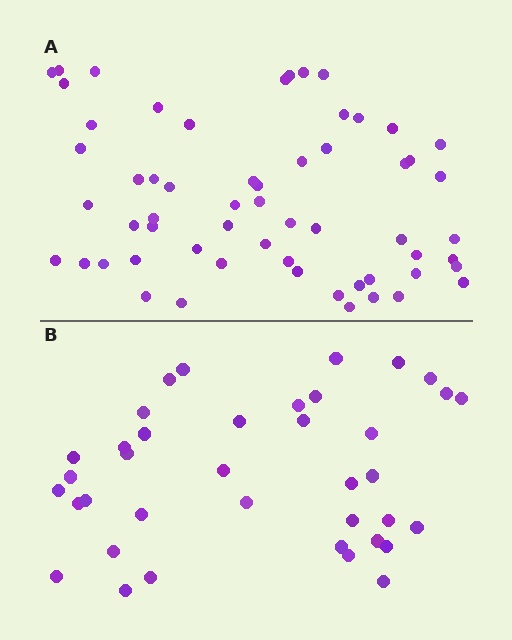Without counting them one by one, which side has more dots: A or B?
Region A (the top region) has more dots.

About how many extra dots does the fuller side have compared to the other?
Region A has approximately 20 more dots than region B.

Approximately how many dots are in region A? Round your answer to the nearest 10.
About 60 dots. (The exact count is 59, which rounds to 60.)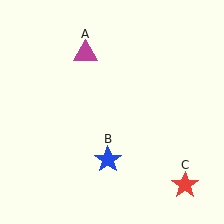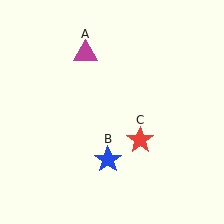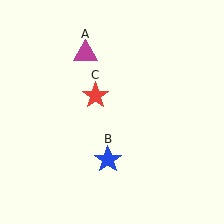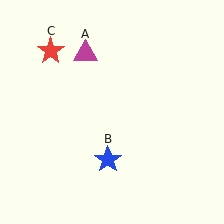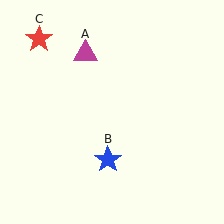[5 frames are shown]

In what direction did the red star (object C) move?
The red star (object C) moved up and to the left.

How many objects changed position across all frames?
1 object changed position: red star (object C).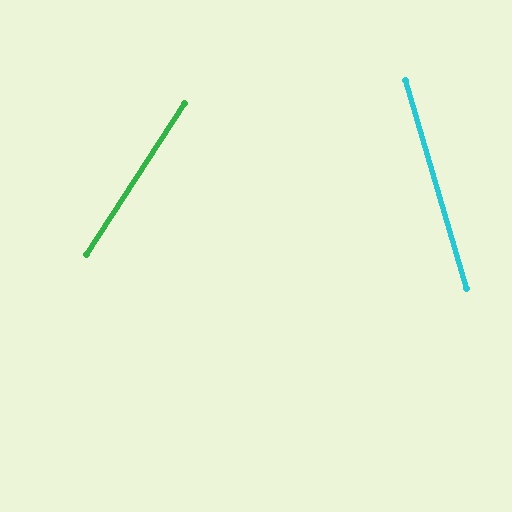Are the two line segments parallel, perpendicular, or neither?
Neither parallel nor perpendicular — they differ by about 50°.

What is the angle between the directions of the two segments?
Approximately 50 degrees.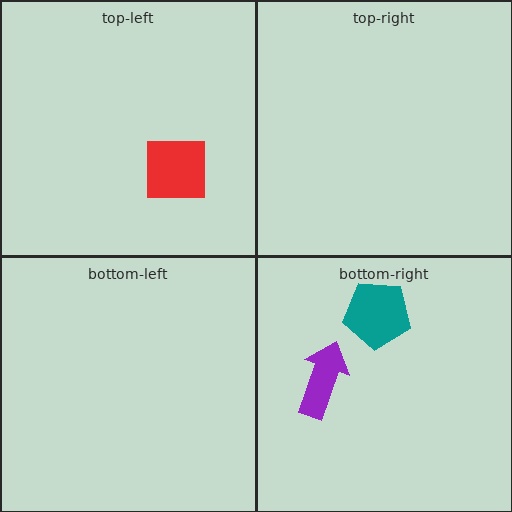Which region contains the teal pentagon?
The bottom-right region.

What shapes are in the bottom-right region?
The purple arrow, the teal pentagon.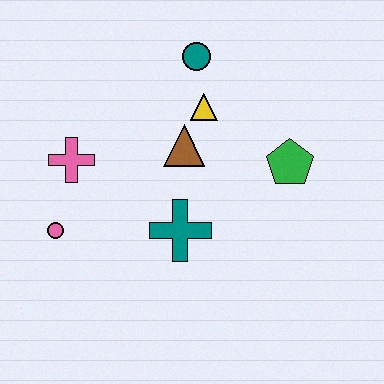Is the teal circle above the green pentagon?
Yes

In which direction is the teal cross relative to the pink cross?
The teal cross is to the right of the pink cross.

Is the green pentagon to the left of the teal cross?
No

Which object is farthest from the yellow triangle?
The pink circle is farthest from the yellow triangle.